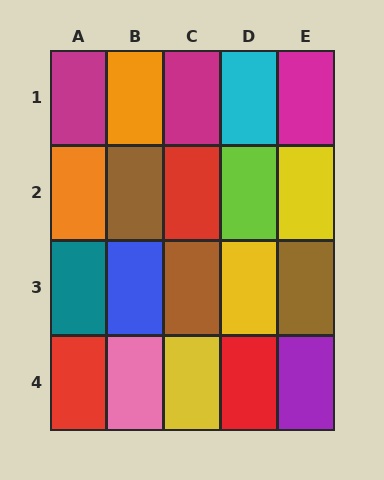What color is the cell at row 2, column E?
Yellow.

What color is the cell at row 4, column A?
Red.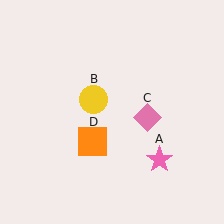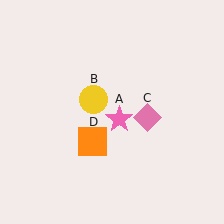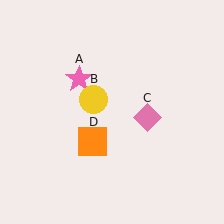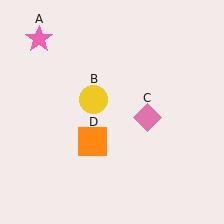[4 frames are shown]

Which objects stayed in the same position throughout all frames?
Yellow circle (object B) and pink diamond (object C) and orange square (object D) remained stationary.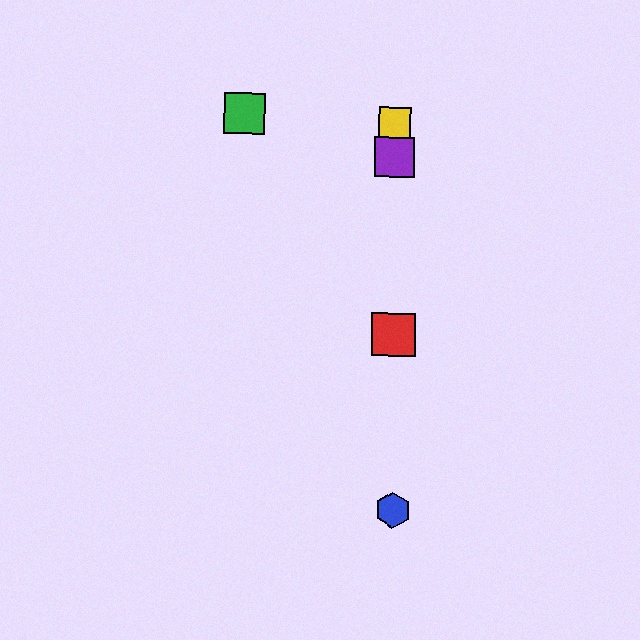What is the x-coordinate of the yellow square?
The yellow square is at x≈395.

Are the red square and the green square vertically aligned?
No, the red square is at x≈394 and the green square is at x≈245.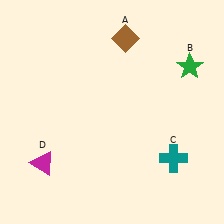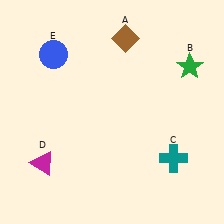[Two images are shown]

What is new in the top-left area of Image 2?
A blue circle (E) was added in the top-left area of Image 2.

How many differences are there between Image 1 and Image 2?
There is 1 difference between the two images.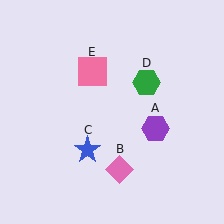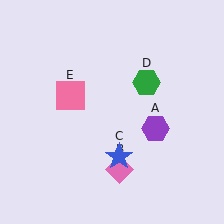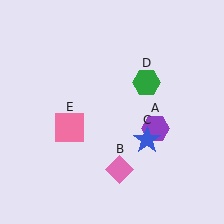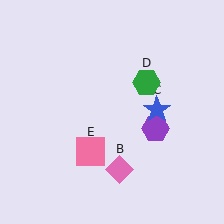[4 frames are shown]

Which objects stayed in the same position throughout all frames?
Purple hexagon (object A) and pink diamond (object B) and green hexagon (object D) remained stationary.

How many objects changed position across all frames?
2 objects changed position: blue star (object C), pink square (object E).